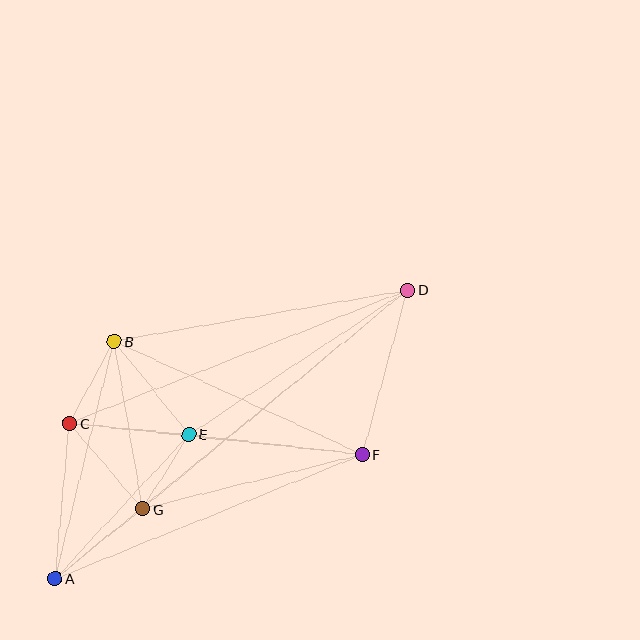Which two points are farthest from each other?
Points A and D are farthest from each other.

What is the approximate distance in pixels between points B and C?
The distance between B and C is approximately 94 pixels.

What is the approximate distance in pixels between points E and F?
The distance between E and F is approximately 175 pixels.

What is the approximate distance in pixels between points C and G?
The distance between C and G is approximately 113 pixels.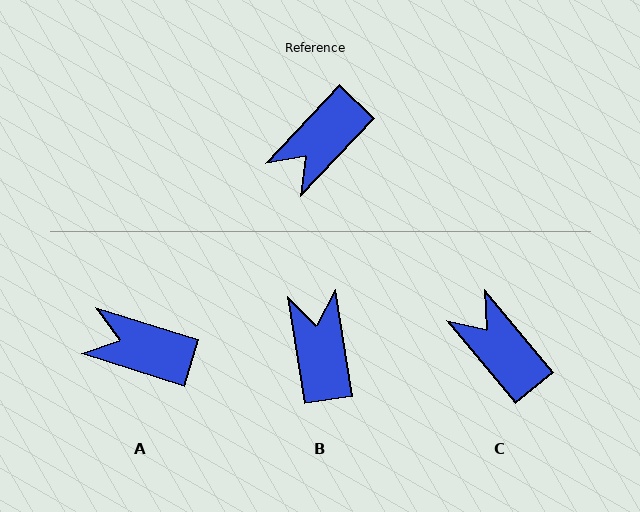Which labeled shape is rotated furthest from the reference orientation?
B, about 128 degrees away.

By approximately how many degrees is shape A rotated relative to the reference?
Approximately 64 degrees clockwise.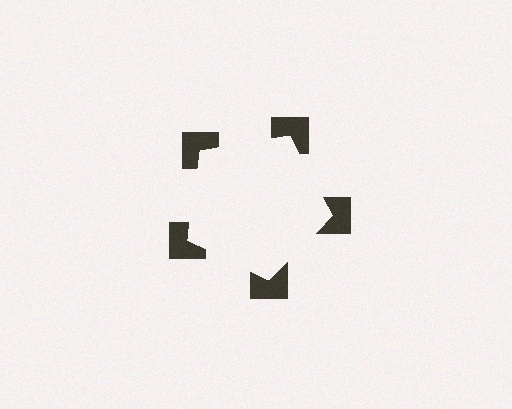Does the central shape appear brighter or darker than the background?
It typically appears slightly brighter than the background, even though no actual brightness change is drawn.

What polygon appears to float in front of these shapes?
An illusory pentagon — its edges are inferred from the aligned wedge cuts in the notched squares, not physically drawn.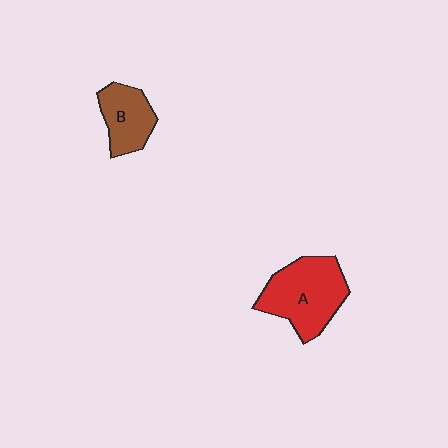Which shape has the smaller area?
Shape B (brown).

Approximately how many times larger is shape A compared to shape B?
Approximately 1.7 times.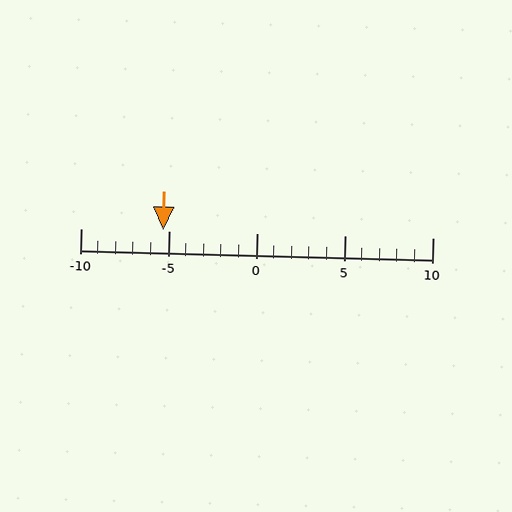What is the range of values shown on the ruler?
The ruler shows values from -10 to 10.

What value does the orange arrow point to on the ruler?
The orange arrow points to approximately -5.